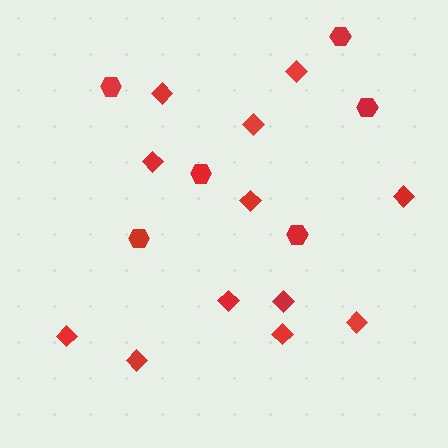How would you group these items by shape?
There are 2 groups: one group of diamonds (12) and one group of hexagons (6).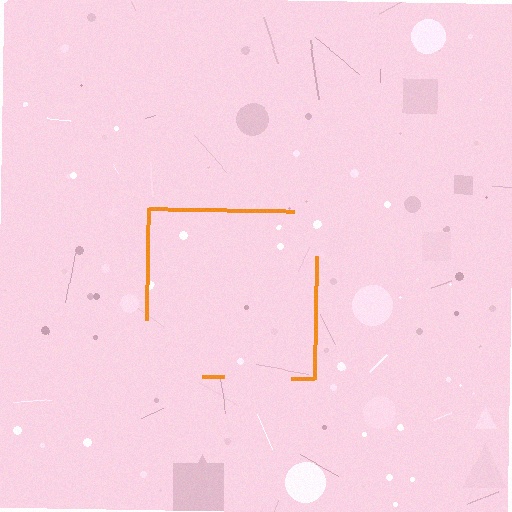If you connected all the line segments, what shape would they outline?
They would outline a square.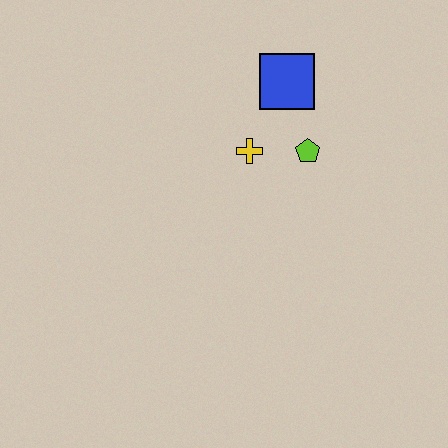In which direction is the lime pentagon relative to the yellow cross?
The lime pentagon is to the right of the yellow cross.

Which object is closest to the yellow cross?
The lime pentagon is closest to the yellow cross.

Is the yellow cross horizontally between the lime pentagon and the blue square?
No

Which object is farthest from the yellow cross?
The blue square is farthest from the yellow cross.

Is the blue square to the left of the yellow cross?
No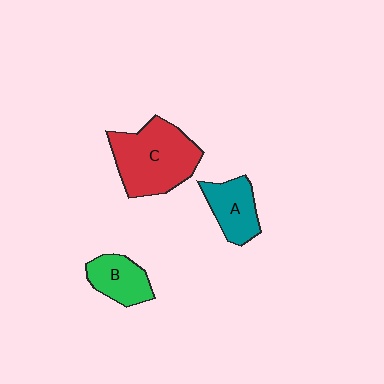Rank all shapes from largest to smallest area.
From largest to smallest: C (red), A (teal), B (green).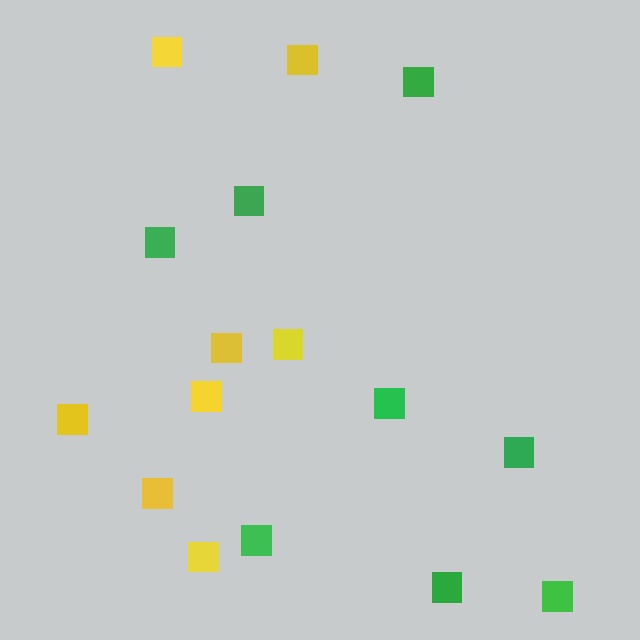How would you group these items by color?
There are 2 groups: one group of green squares (8) and one group of yellow squares (8).